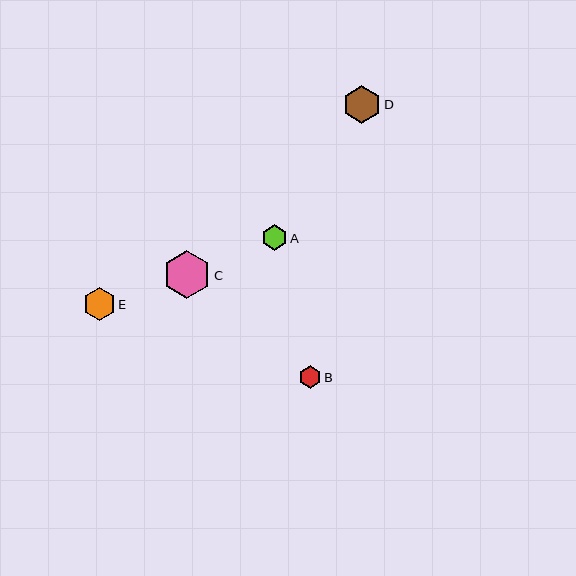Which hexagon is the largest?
Hexagon C is the largest with a size of approximately 48 pixels.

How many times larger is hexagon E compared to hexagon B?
Hexagon E is approximately 1.4 times the size of hexagon B.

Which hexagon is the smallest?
Hexagon B is the smallest with a size of approximately 23 pixels.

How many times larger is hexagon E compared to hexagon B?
Hexagon E is approximately 1.4 times the size of hexagon B.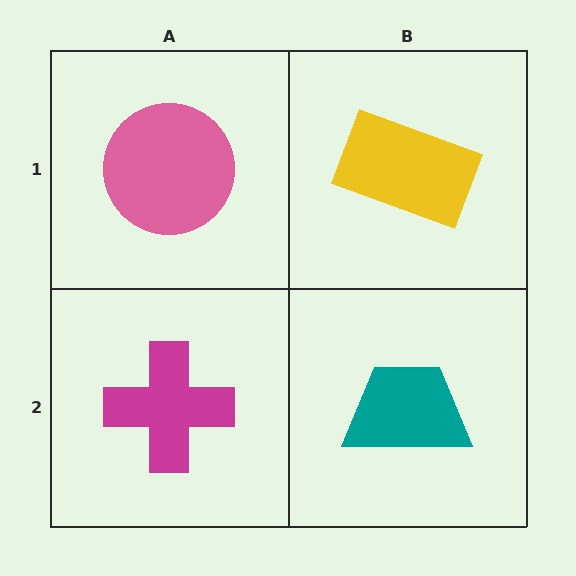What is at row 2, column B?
A teal trapezoid.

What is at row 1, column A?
A pink circle.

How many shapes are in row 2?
2 shapes.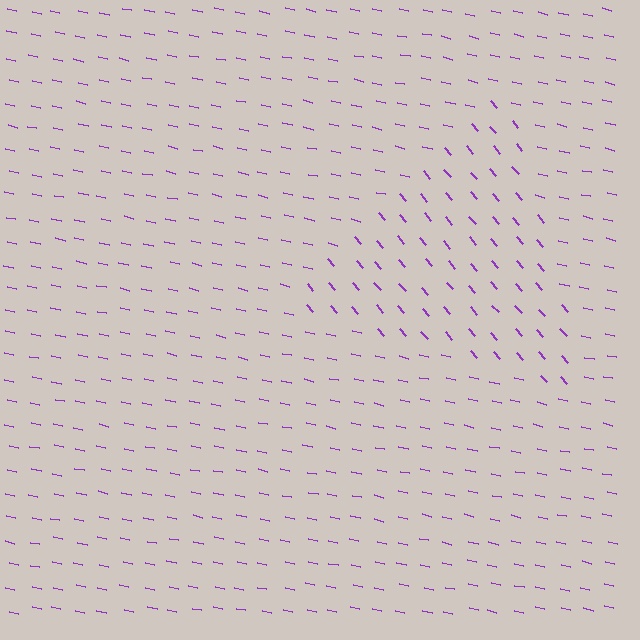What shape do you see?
I see a triangle.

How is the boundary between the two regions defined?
The boundary is defined purely by a change in line orientation (approximately 37 degrees difference). All lines are the same color and thickness.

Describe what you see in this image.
The image is filled with small purple line segments. A triangle region in the image has lines oriented differently from the surrounding lines, creating a visible texture boundary.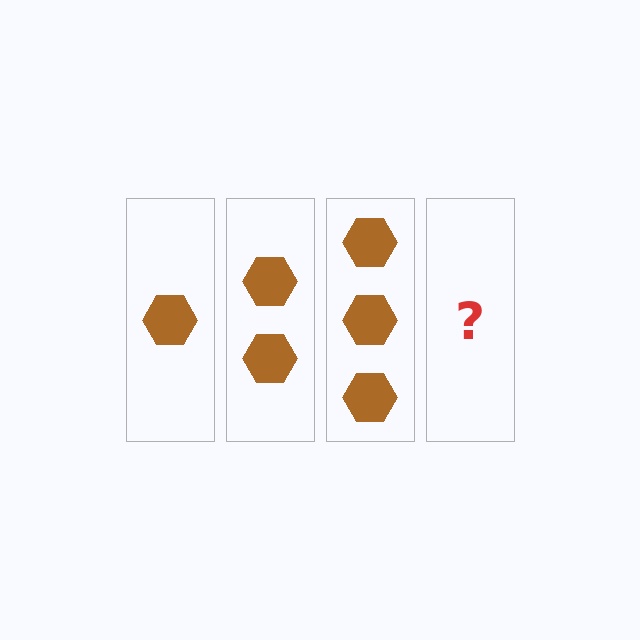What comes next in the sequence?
The next element should be 4 hexagons.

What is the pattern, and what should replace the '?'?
The pattern is that each step adds one more hexagon. The '?' should be 4 hexagons.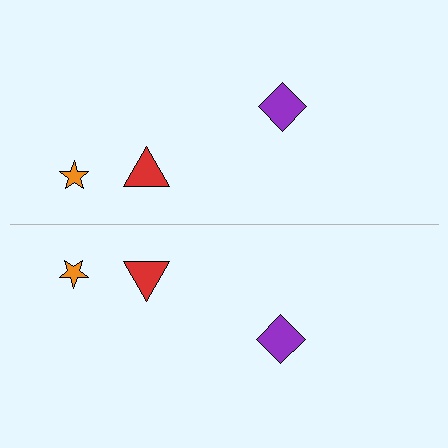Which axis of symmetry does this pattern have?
The pattern has a horizontal axis of symmetry running through the center of the image.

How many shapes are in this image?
There are 6 shapes in this image.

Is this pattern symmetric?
Yes, this pattern has bilateral (reflection) symmetry.